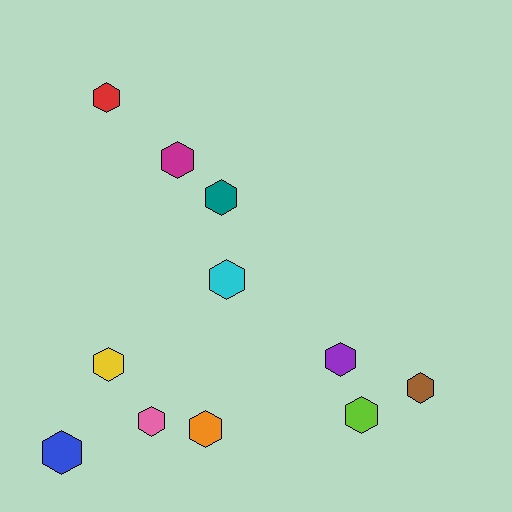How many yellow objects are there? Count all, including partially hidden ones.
There is 1 yellow object.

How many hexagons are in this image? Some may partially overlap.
There are 11 hexagons.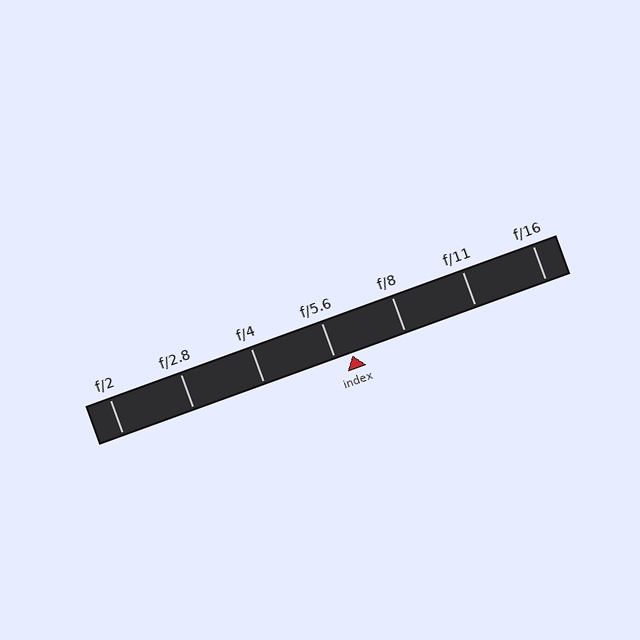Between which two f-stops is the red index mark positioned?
The index mark is between f/5.6 and f/8.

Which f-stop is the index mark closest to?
The index mark is closest to f/5.6.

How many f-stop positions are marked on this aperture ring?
There are 7 f-stop positions marked.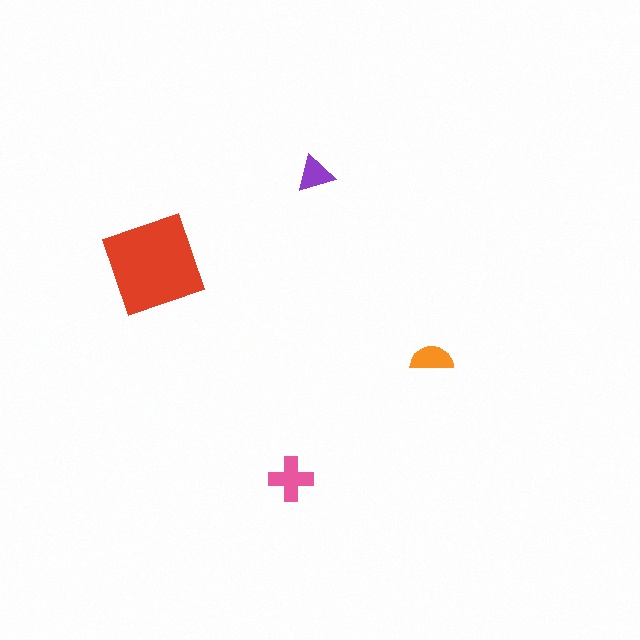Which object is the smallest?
The purple triangle.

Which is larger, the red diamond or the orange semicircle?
The red diamond.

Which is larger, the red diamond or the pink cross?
The red diamond.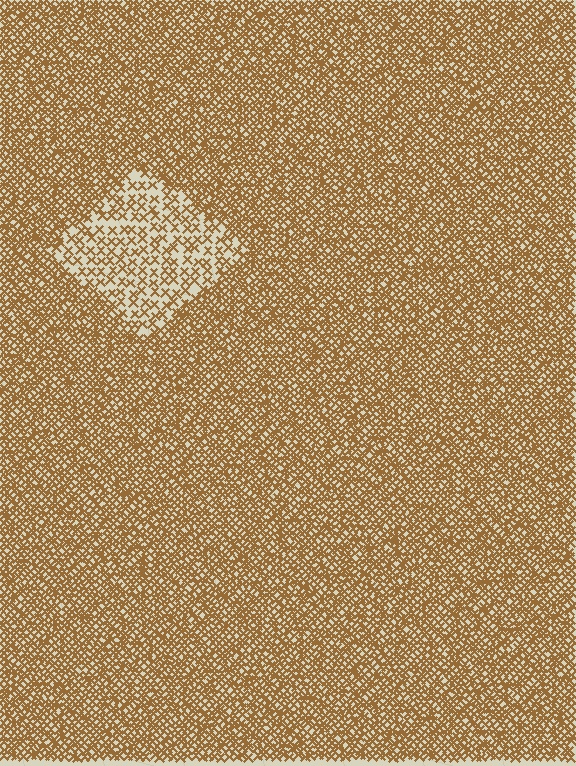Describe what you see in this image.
The image contains small brown elements arranged at two different densities. A diamond-shaped region is visible where the elements are less densely packed than the surrounding area.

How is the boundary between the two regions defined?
The boundary is defined by a change in element density (approximately 2.4x ratio). All elements are the same color, size, and shape.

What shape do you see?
I see a diamond.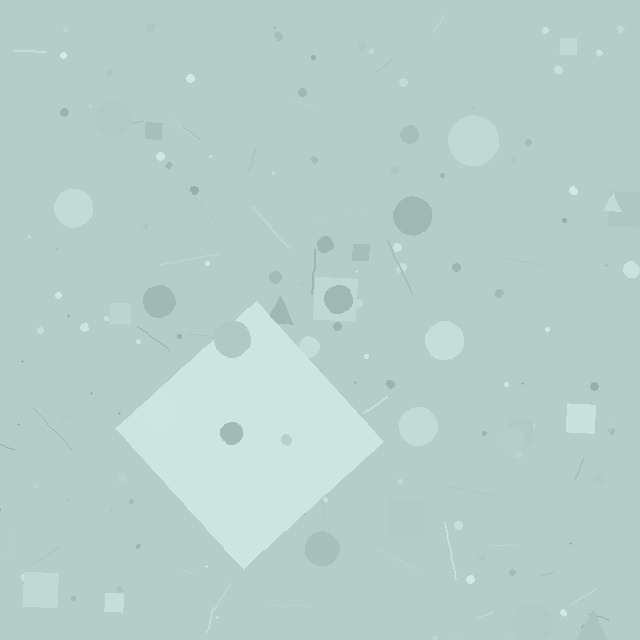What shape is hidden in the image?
A diamond is hidden in the image.